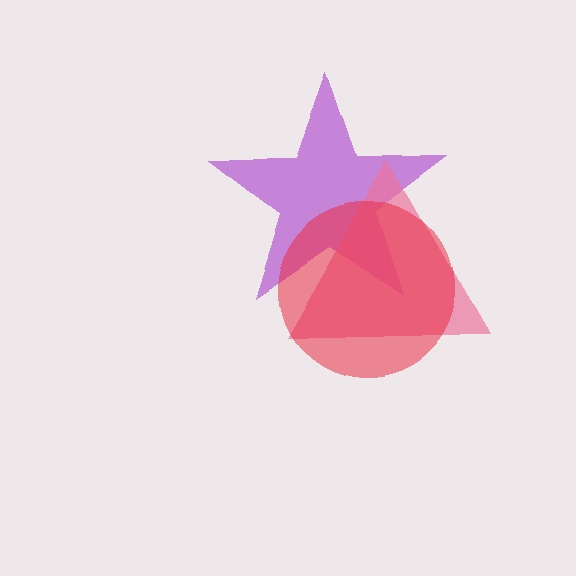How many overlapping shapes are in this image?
There are 3 overlapping shapes in the image.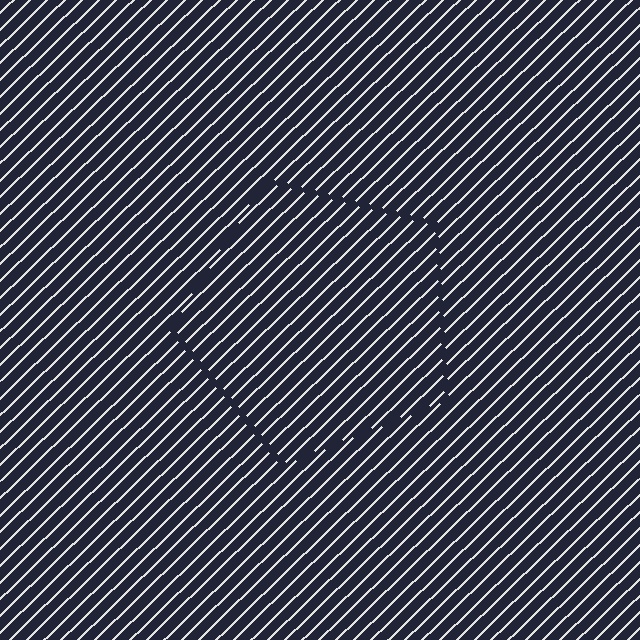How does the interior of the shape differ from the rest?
The interior of the shape contains the same grating, shifted by half a period — the contour is defined by the phase discontinuity where line-ends from the inner and outer gratings abut.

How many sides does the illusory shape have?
5 sides — the line-ends trace a pentagon.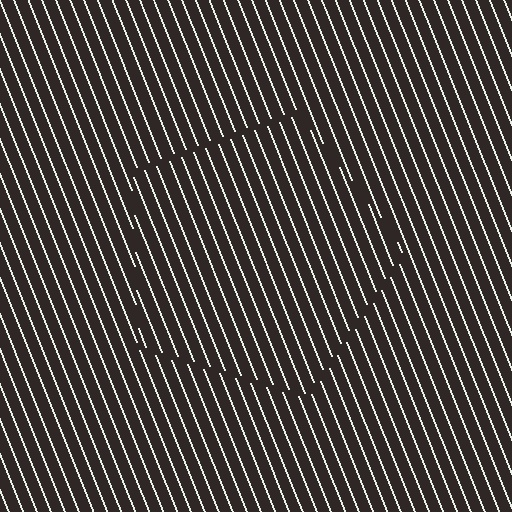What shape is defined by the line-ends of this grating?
An illusory pentagon. The interior of the shape contains the same grating, shifted by half a period — the contour is defined by the phase discontinuity where line-ends from the inner and outer gratings abut.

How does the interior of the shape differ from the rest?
The interior of the shape contains the same grating, shifted by half a period — the contour is defined by the phase discontinuity where line-ends from the inner and outer gratings abut.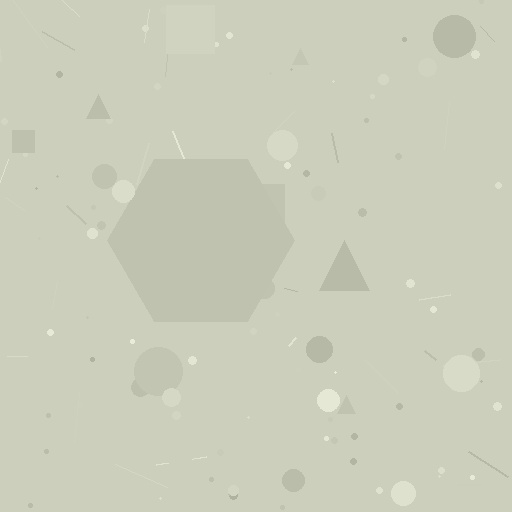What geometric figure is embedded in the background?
A hexagon is embedded in the background.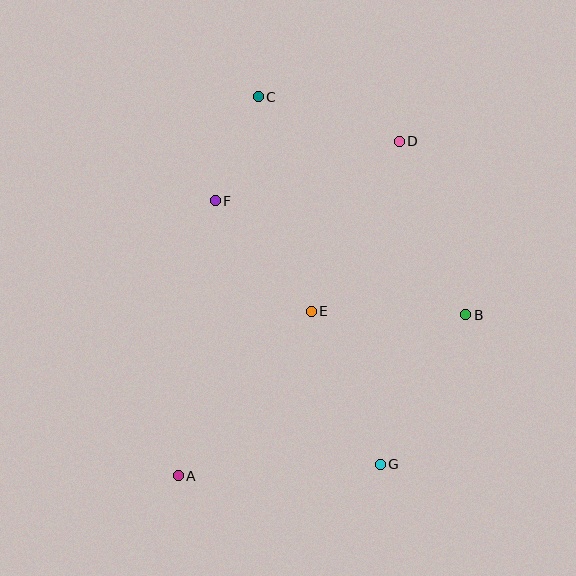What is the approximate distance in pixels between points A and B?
The distance between A and B is approximately 329 pixels.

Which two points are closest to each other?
Points C and F are closest to each other.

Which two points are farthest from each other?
Points A and D are farthest from each other.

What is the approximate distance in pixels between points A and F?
The distance between A and F is approximately 278 pixels.